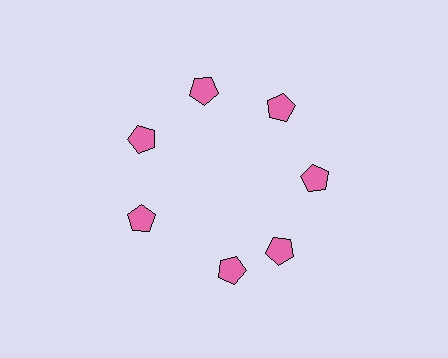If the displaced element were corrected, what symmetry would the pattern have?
It would have 7-fold rotational symmetry — the pattern would map onto itself every 51 degrees.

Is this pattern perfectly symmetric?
No. The 7 pink pentagons are arranged in a ring, but one element near the 6 o'clock position is rotated out of alignment along the ring, breaking the 7-fold rotational symmetry.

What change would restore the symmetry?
The symmetry would be restored by rotating it back into even spacing with its neighbors so that all 7 pentagons sit at equal angles and equal distance from the center.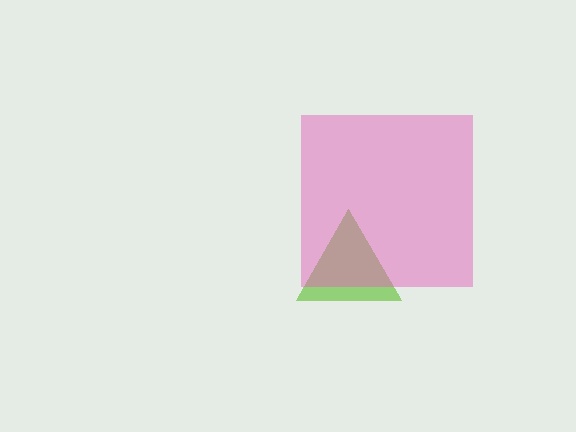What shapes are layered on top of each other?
The layered shapes are: a lime triangle, a pink square.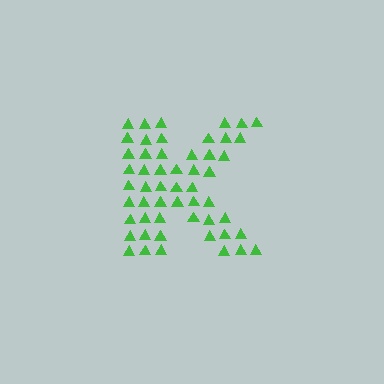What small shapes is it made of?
It is made of small triangles.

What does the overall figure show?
The overall figure shows the letter K.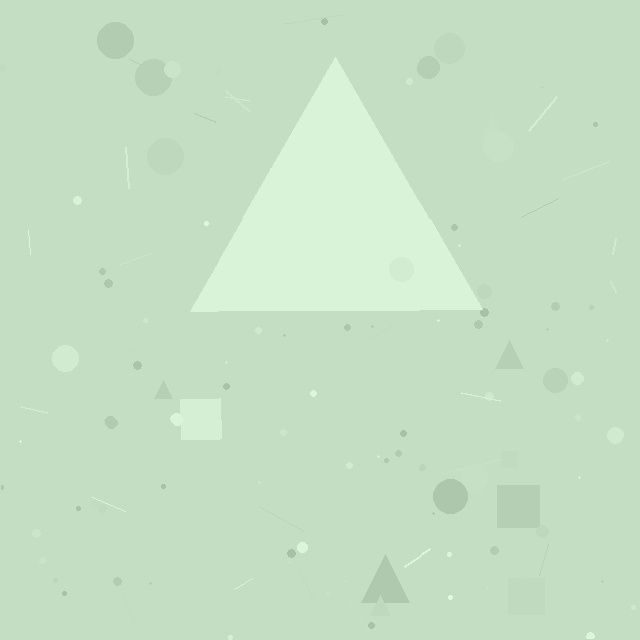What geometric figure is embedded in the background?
A triangle is embedded in the background.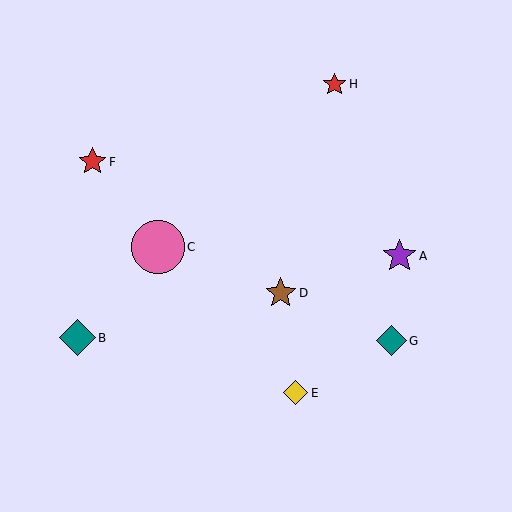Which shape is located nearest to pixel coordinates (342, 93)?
The red star (labeled H) at (335, 84) is nearest to that location.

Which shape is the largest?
The pink circle (labeled C) is the largest.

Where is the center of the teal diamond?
The center of the teal diamond is at (392, 341).